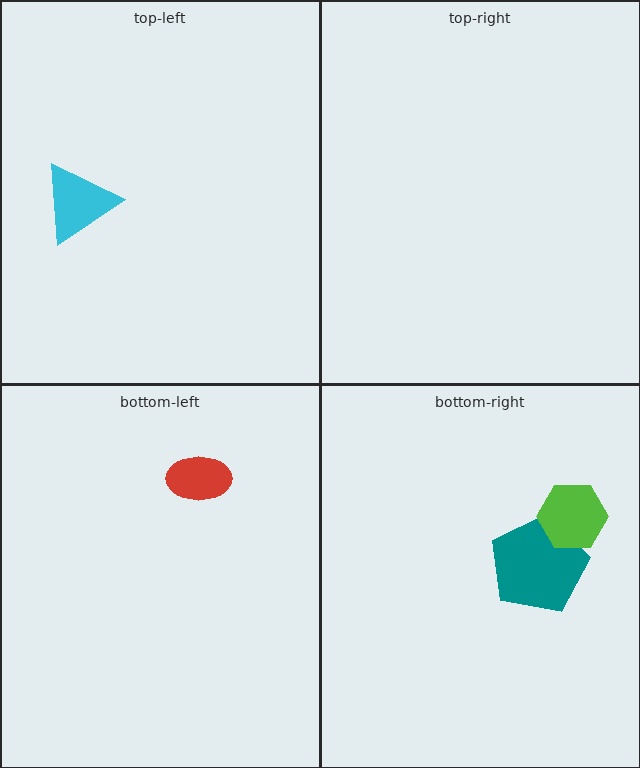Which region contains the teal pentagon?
The bottom-right region.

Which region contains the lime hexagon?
The bottom-right region.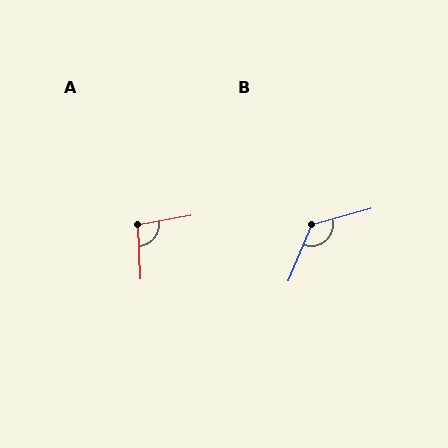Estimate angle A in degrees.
Approximately 98 degrees.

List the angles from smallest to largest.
A (98°), B (128°).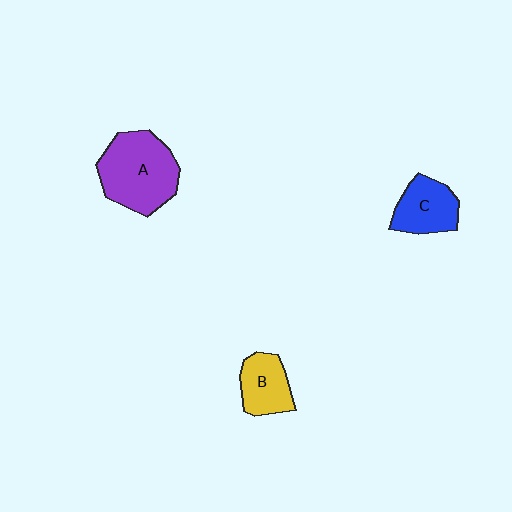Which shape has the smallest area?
Shape B (yellow).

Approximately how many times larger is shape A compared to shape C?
Approximately 1.7 times.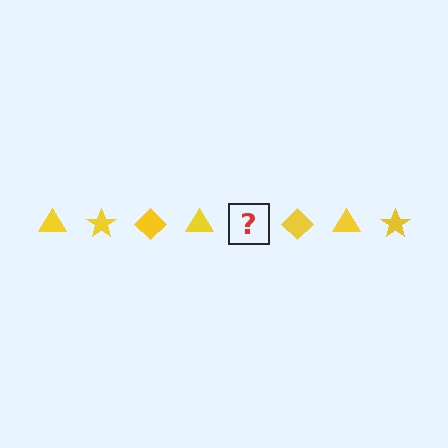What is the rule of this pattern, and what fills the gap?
The rule is that the pattern cycles through triangle, star, diamond shapes in yellow. The gap should be filled with a yellow star.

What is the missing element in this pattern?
The missing element is a yellow star.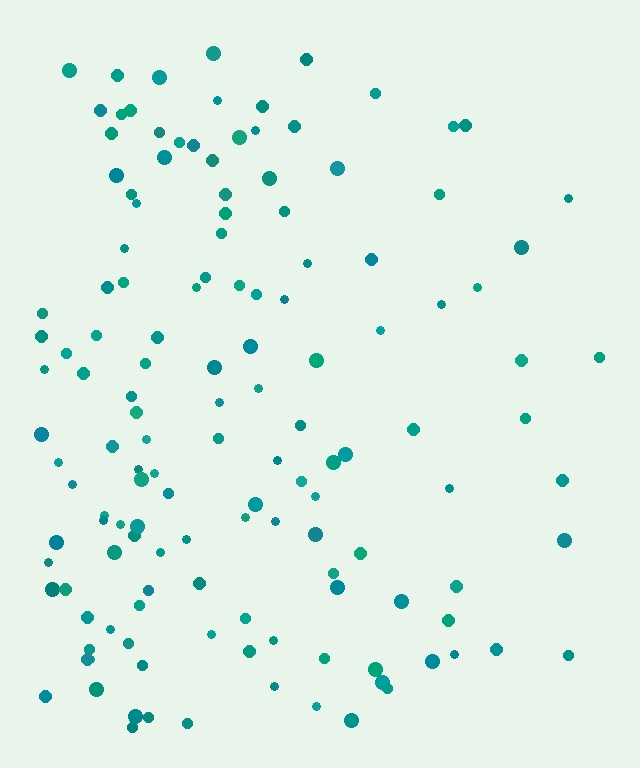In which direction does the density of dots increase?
From right to left, with the left side densest.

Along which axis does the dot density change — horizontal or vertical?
Horizontal.